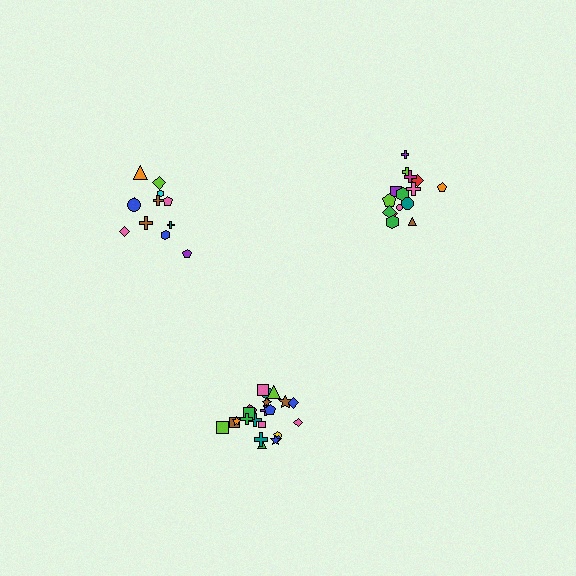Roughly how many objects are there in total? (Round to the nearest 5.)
Roughly 50 objects in total.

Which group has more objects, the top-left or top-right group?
The top-right group.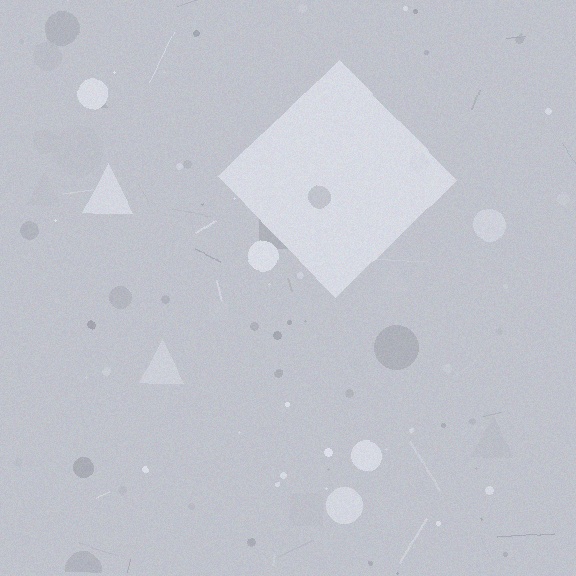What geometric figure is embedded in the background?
A diamond is embedded in the background.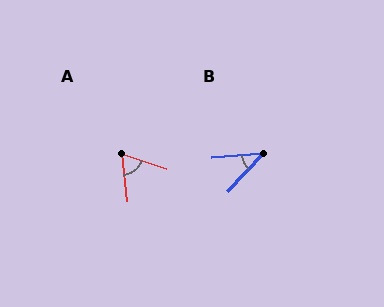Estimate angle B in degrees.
Approximately 42 degrees.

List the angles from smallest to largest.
B (42°), A (65°).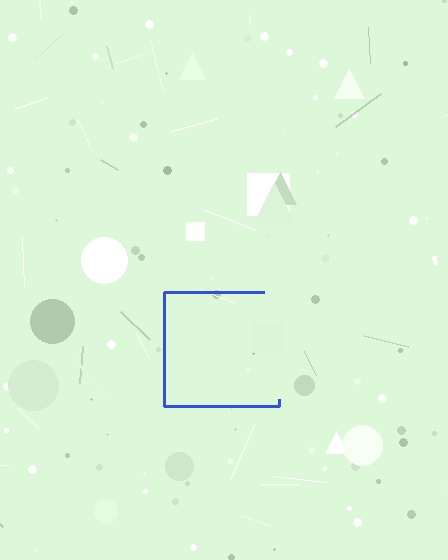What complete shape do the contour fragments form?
The contour fragments form a square.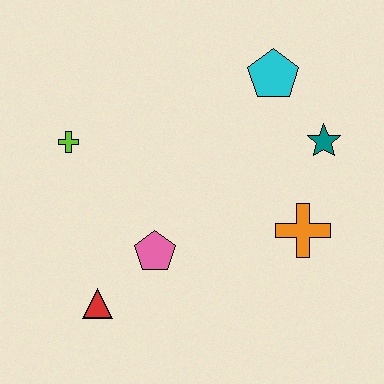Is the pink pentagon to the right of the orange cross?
No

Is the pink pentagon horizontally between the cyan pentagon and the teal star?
No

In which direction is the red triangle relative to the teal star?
The red triangle is to the left of the teal star.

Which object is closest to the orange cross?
The teal star is closest to the orange cross.